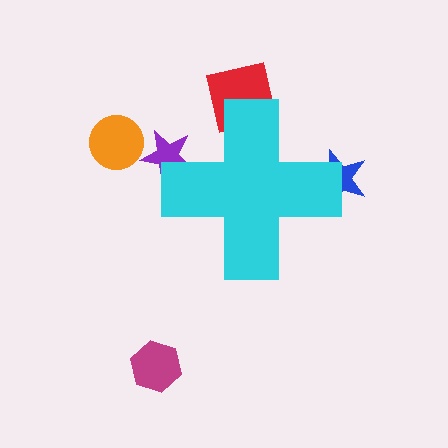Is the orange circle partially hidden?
No, the orange circle is fully visible.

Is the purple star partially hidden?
Yes, the purple star is partially hidden behind the cyan cross.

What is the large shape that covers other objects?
A cyan cross.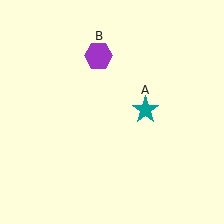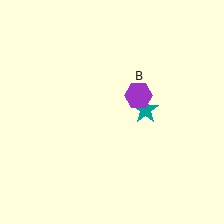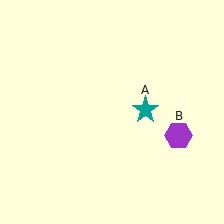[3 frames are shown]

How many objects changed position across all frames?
1 object changed position: purple hexagon (object B).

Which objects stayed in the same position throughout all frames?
Teal star (object A) remained stationary.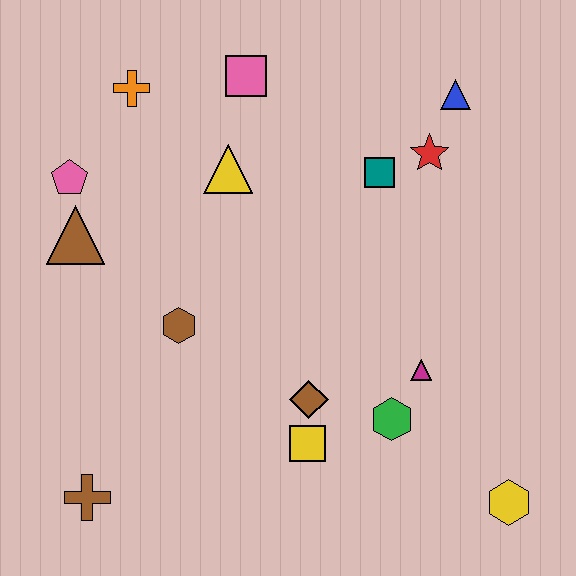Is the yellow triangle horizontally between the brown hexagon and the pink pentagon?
No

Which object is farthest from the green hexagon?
The orange cross is farthest from the green hexagon.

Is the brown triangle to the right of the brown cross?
No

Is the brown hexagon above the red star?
No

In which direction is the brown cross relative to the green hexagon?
The brown cross is to the left of the green hexagon.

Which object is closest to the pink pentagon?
The brown triangle is closest to the pink pentagon.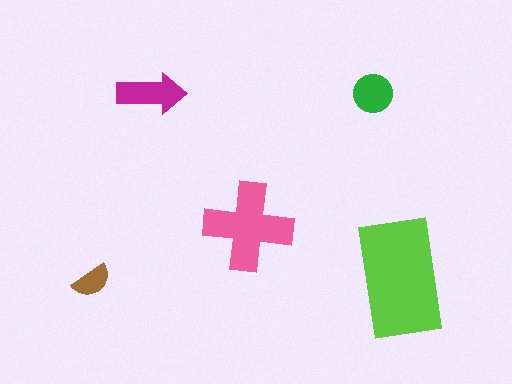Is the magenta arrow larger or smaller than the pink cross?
Smaller.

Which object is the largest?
The lime rectangle.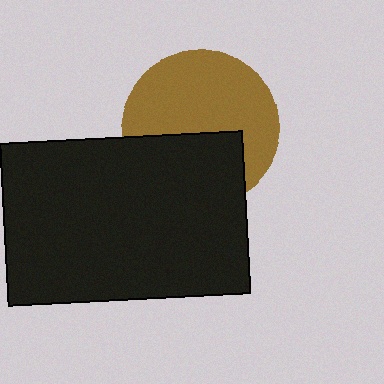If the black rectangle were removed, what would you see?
You would see the complete brown circle.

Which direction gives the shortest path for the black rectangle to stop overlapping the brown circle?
Moving down gives the shortest separation.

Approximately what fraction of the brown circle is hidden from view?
Roughly 38% of the brown circle is hidden behind the black rectangle.